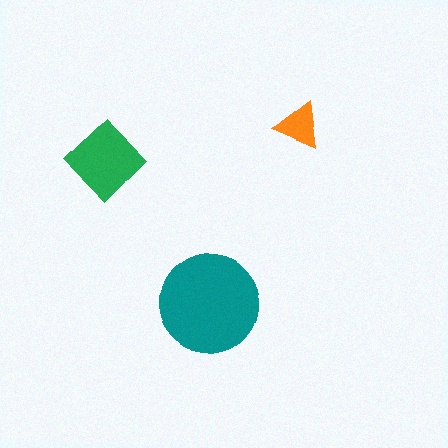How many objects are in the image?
There are 3 objects in the image.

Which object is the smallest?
The orange triangle.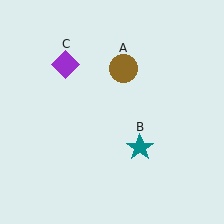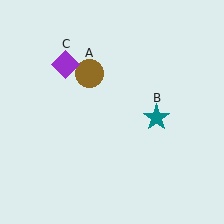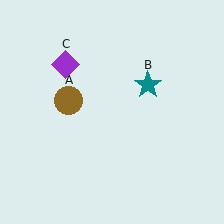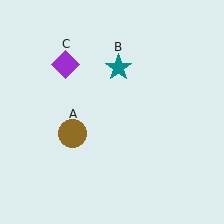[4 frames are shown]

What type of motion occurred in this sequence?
The brown circle (object A), teal star (object B) rotated counterclockwise around the center of the scene.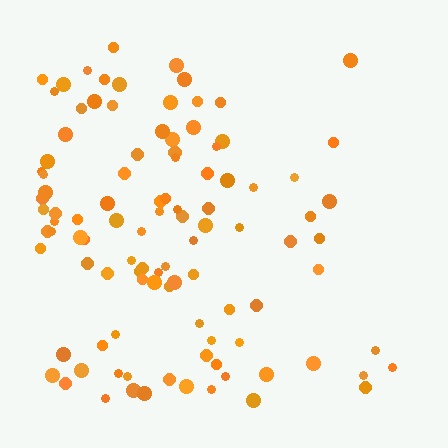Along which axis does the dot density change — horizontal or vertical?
Horizontal.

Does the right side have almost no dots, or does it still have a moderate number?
Still a moderate number, just noticeably fewer than the left.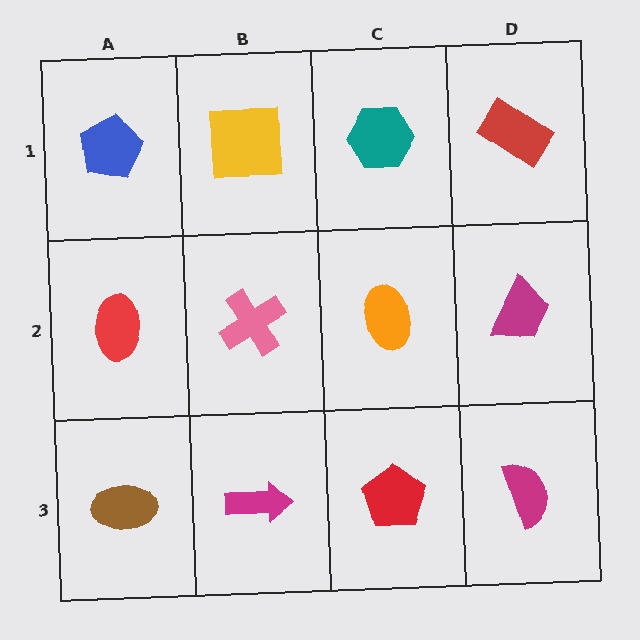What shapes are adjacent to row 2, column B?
A yellow square (row 1, column B), a magenta arrow (row 3, column B), a red ellipse (row 2, column A), an orange ellipse (row 2, column C).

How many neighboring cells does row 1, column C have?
3.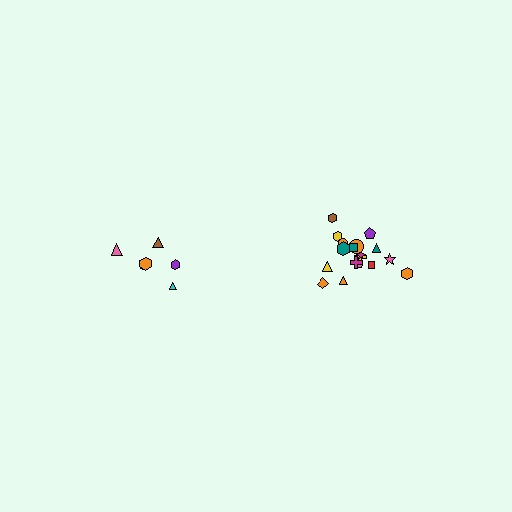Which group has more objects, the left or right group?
The right group.